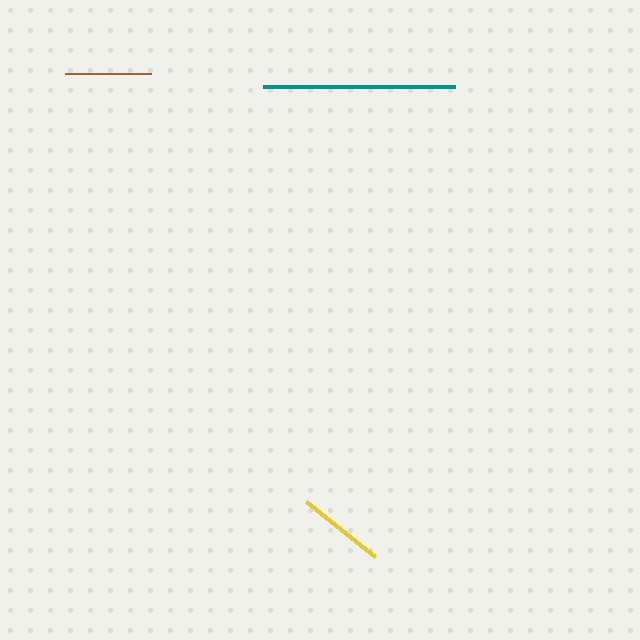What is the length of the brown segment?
The brown segment is approximately 86 pixels long.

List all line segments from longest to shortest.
From longest to shortest: teal, yellow, brown.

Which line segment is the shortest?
The brown line is the shortest at approximately 86 pixels.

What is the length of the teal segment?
The teal segment is approximately 193 pixels long.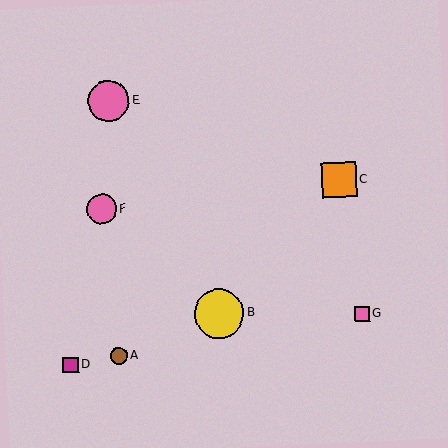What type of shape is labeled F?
Shape F is a pink circle.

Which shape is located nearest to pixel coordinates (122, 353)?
The brown circle (labeled A) at (119, 355) is nearest to that location.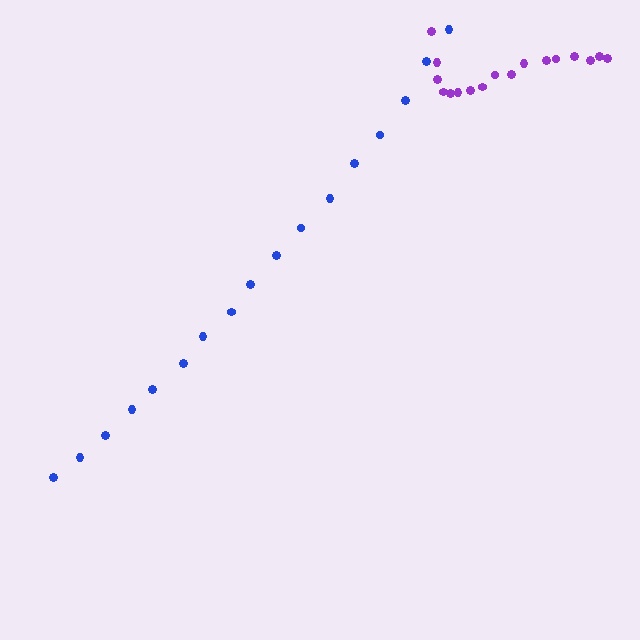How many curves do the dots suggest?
There are 2 distinct paths.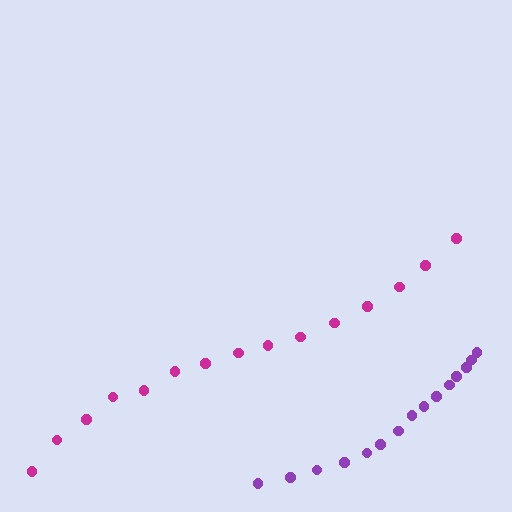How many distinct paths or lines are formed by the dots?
There are 2 distinct paths.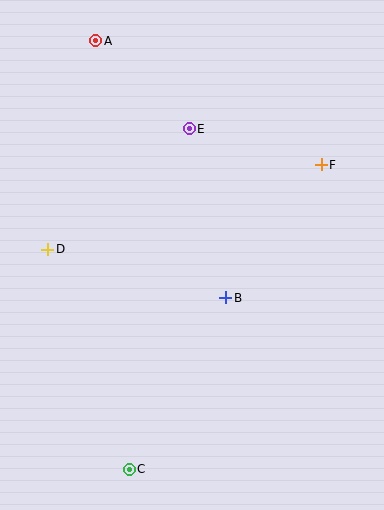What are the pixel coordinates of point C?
Point C is at (129, 469).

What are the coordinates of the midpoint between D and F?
The midpoint between D and F is at (184, 207).